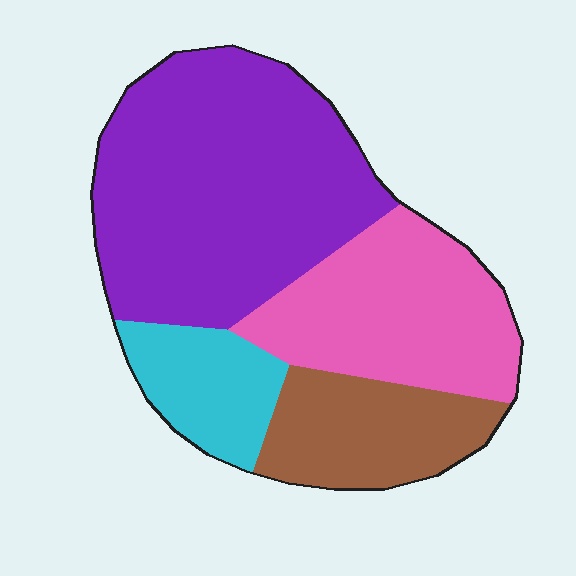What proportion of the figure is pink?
Pink takes up between a sixth and a third of the figure.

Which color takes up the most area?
Purple, at roughly 45%.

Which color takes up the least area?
Cyan, at roughly 10%.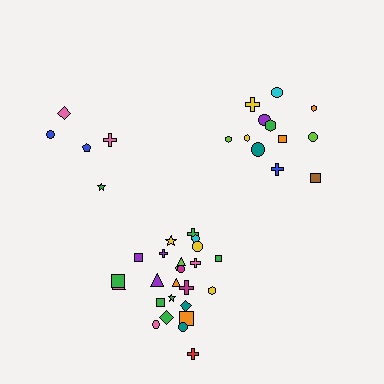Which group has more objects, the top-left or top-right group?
The top-right group.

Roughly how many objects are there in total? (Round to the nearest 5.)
Roughly 40 objects in total.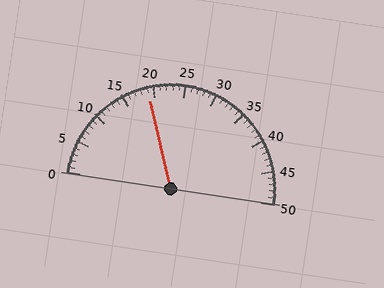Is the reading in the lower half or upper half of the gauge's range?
The reading is in the lower half of the range (0 to 50).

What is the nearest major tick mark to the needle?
The nearest major tick mark is 20.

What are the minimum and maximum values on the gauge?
The gauge ranges from 0 to 50.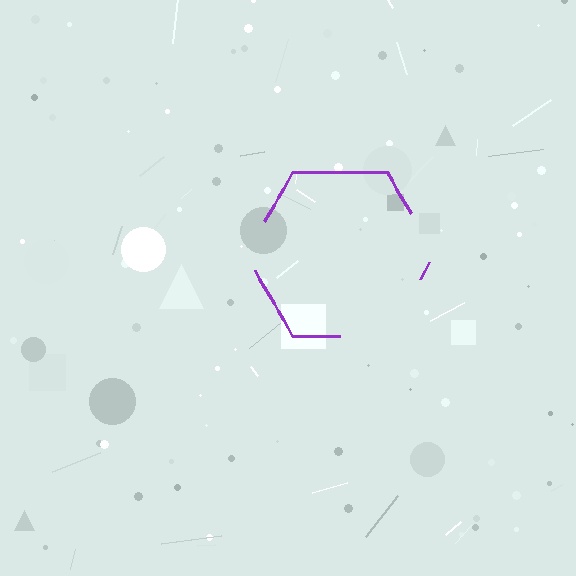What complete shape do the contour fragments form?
The contour fragments form a hexagon.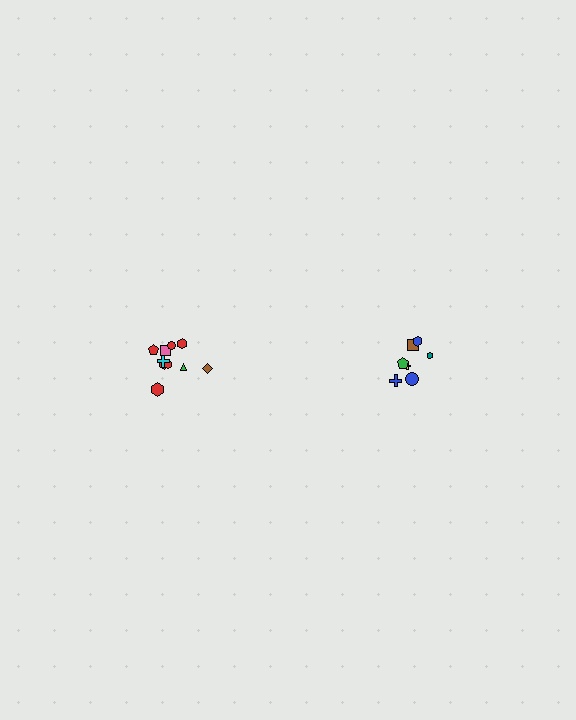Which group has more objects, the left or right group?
The left group.